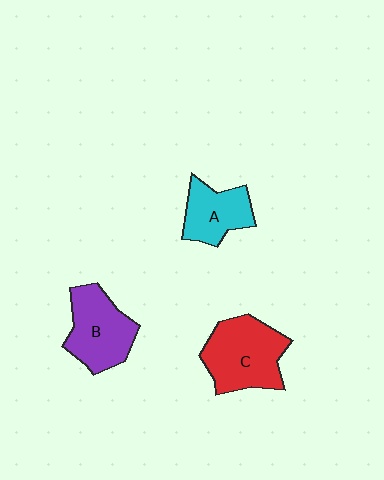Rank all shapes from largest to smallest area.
From largest to smallest: C (red), B (purple), A (cyan).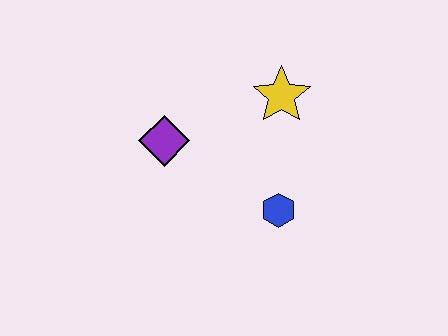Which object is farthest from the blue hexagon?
The purple diamond is farthest from the blue hexagon.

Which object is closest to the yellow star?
The blue hexagon is closest to the yellow star.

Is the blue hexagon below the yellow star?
Yes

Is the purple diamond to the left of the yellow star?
Yes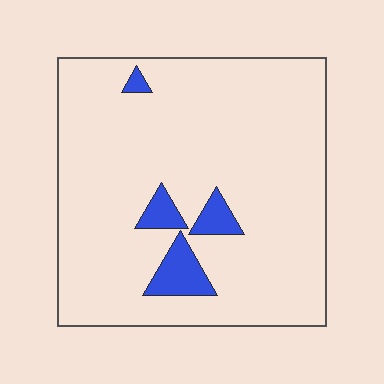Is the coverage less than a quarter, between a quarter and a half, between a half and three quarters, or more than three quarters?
Less than a quarter.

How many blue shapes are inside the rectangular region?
4.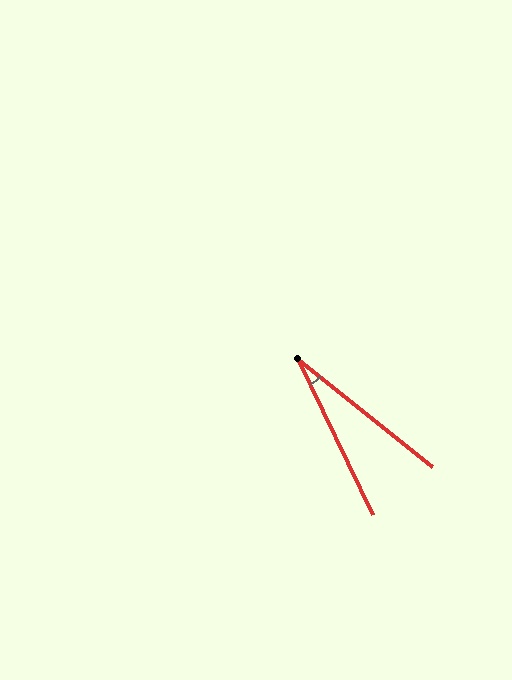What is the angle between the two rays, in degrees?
Approximately 26 degrees.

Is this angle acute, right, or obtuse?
It is acute.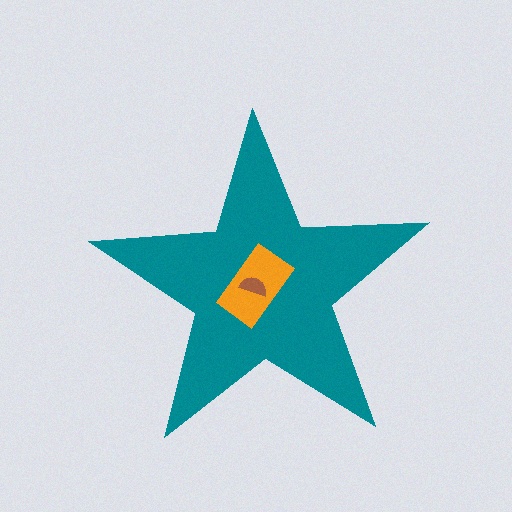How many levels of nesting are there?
3.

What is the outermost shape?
The teal star.